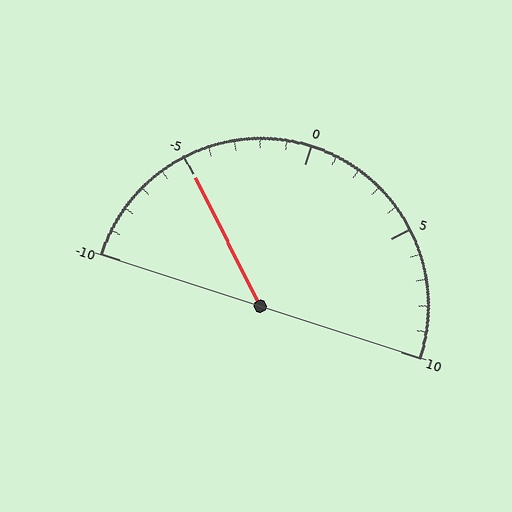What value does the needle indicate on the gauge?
The needle indicates approximately -5.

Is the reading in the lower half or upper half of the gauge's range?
The reading is in the lower half of the range (-10 to 10).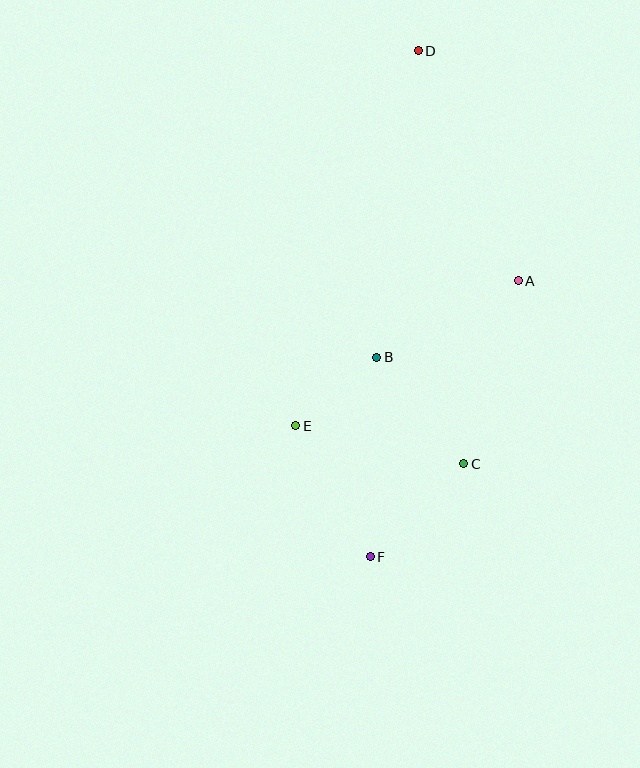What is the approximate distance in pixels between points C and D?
The distance between C and D is approximately 416 pixels.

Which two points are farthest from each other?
Points D and F are farthest from each other.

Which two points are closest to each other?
Points B and E are closest to each other.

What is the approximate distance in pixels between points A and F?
The distance between A and F is approximately 314 pixels.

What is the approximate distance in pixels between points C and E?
The distance between C and E is approximately 172 pixels.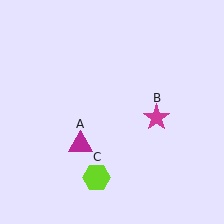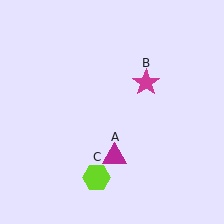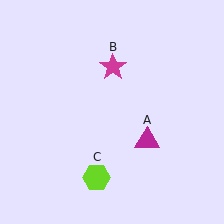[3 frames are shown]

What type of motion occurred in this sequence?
The magenta triangle (object A), magenta star (object B) rotated counterclockwise around the center of the scene.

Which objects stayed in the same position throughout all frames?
Lime hexagon (object C) remained stationary.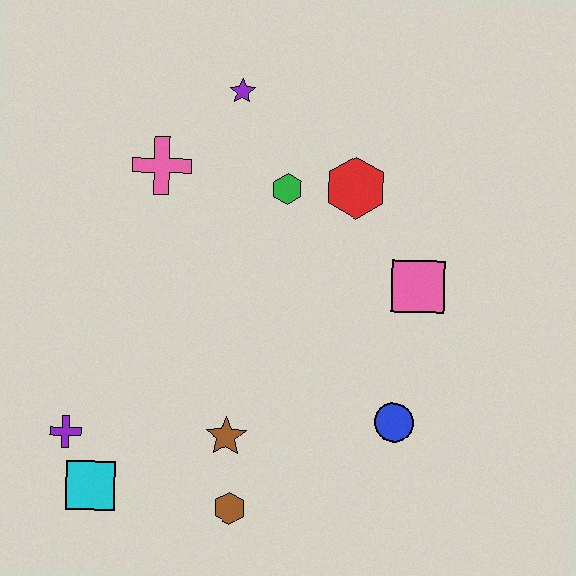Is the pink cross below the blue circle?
No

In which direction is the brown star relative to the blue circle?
The brown star is to the left of the blue circle.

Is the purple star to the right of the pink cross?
Yes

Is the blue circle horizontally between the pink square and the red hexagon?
Yes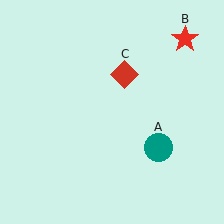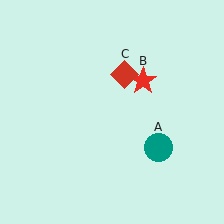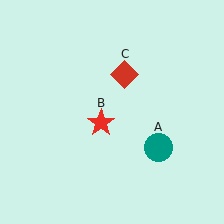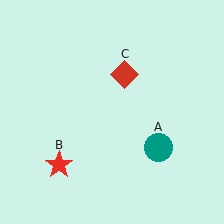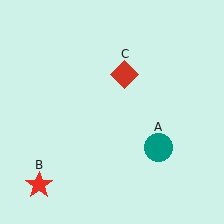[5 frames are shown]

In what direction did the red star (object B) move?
The red star (object B) moved down and to the left.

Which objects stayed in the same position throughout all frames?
Teal circle (object A) and red diamond (object C) remained stationary.